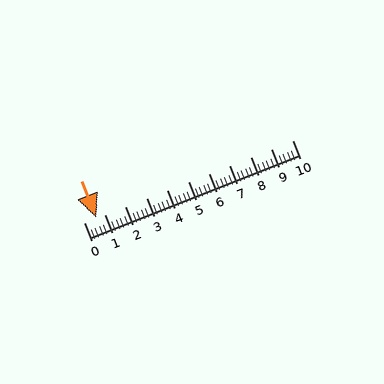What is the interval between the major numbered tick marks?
The major tick marks are spaced 1 units apart.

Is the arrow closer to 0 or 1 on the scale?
The arrow is closer to 1.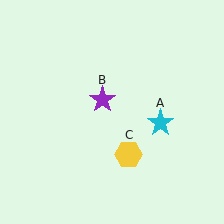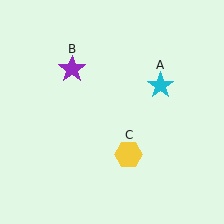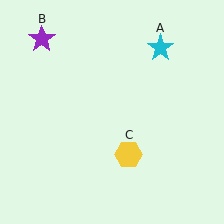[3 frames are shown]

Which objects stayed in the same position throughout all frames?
Yellow hexagon (object C) remained stationary.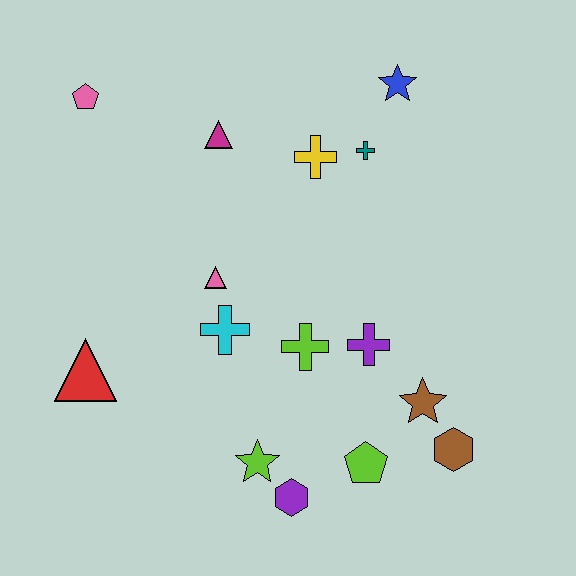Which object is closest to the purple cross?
The lime cross is closest to the purple cross.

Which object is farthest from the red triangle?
The blue star is farthest from the red triangle.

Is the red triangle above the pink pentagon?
No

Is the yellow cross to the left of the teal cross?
Yes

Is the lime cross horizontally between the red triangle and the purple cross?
Yes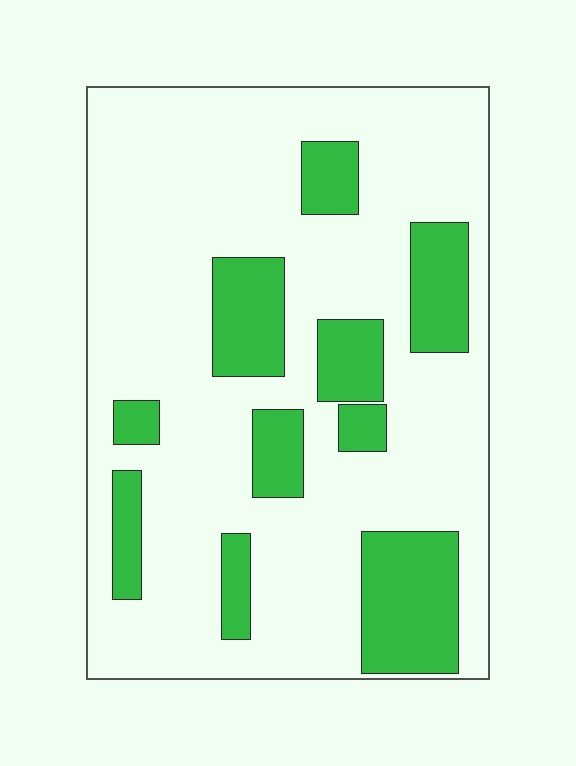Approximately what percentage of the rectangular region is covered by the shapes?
Approximately 25%.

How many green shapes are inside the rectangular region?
10.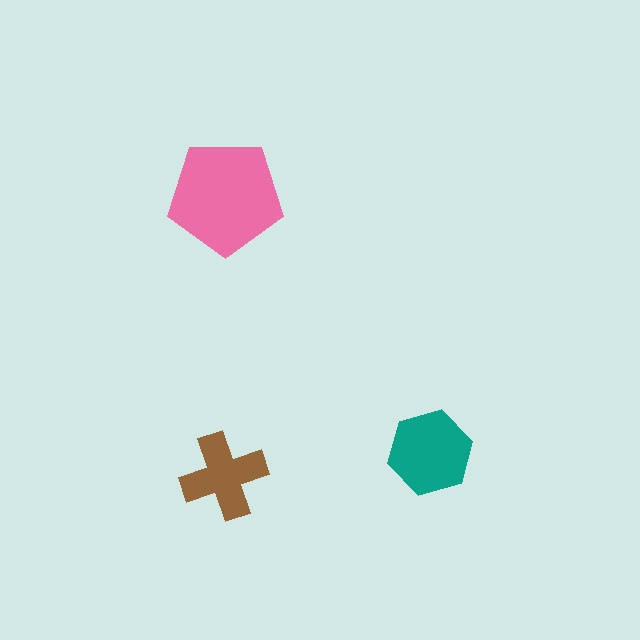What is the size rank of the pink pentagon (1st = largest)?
1st.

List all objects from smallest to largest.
The brown cross, the teal hexagon, the pink pentagon.